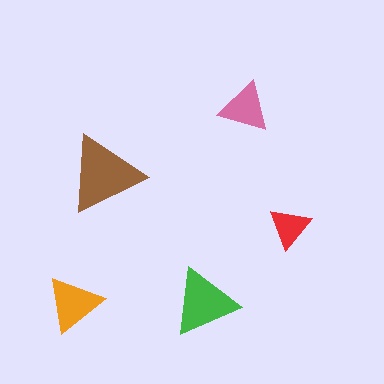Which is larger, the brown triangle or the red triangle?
The brown one.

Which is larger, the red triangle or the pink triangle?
The pink one.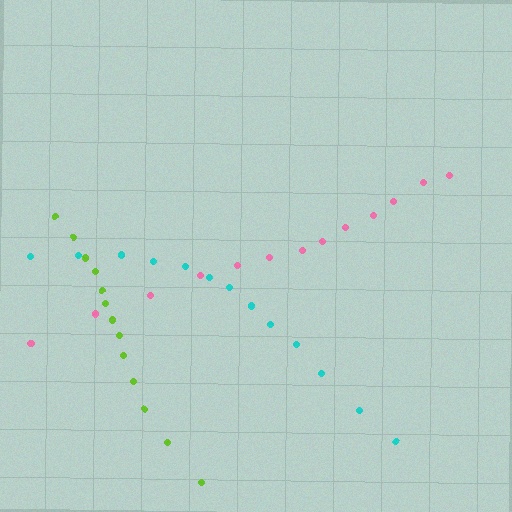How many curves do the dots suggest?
There are 3 distinct paths.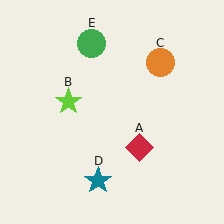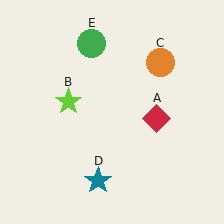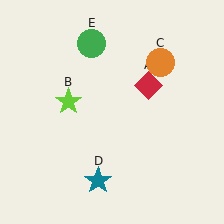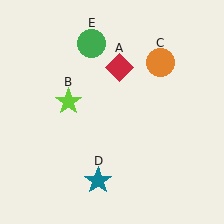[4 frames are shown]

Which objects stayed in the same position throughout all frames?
Lime star (object B) and orange circle (object C) and teal star (object D) and green circle (object E) remained stationary.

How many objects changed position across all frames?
1 object changed position: red diamond (object A).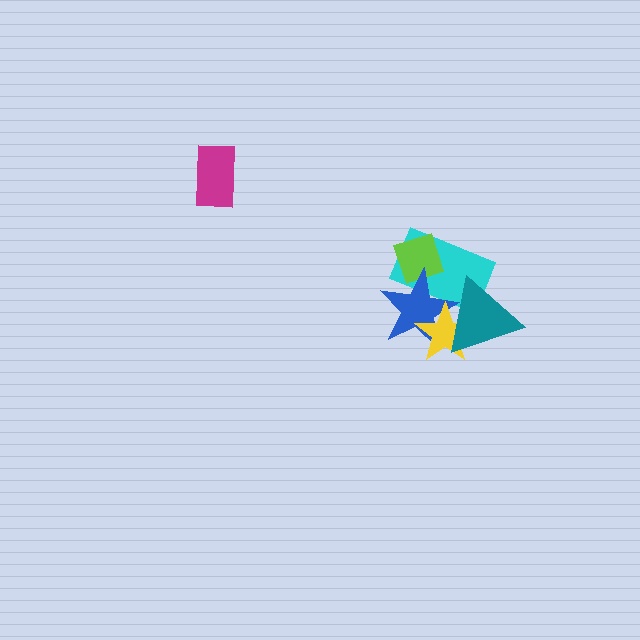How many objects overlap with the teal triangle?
3 objects overlap with the teal triangle.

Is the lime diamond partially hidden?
Yes, it is partially covered by another shape.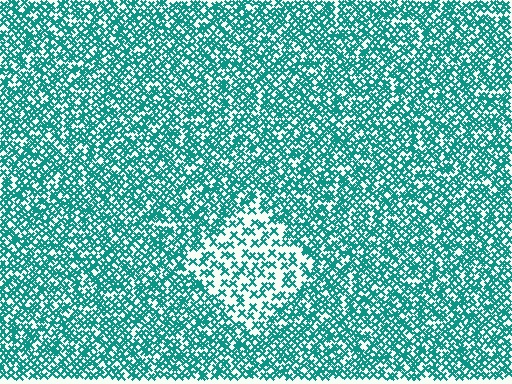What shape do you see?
I see a diamond.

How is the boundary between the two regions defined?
The boundary is defined by a change in element density (approximately 2.2x ratio). All elements are the same color, size, and shape.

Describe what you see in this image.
The image contains small teal elements arranged at two different densities. A diamond-shaped region is visible where the elements are less densely packed than the surrounding area.